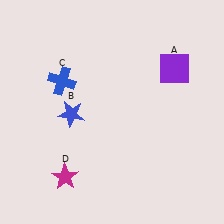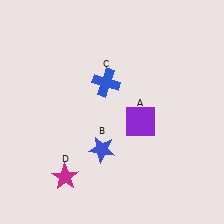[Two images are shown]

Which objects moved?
The objects that moved are: the purple square (A), the blue star (B), the blue cross (C).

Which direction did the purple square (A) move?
The purple square (A) moved down.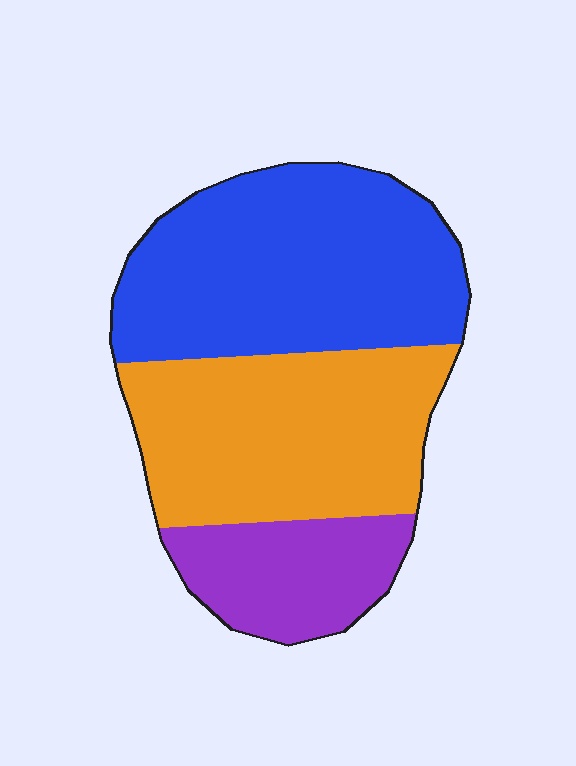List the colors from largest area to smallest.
From largest to smallest: blue, orange, purple.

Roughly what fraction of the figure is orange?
Orange takes up between a quarter and a half of the figure.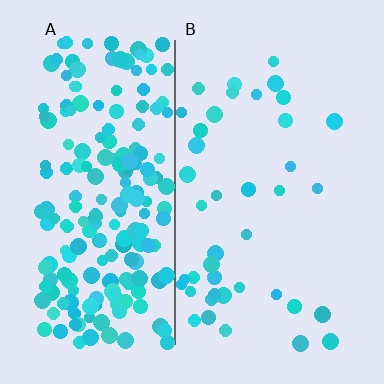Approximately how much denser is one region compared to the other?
Approximately 4.9× — region A over region B.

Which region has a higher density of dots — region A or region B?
A (the left).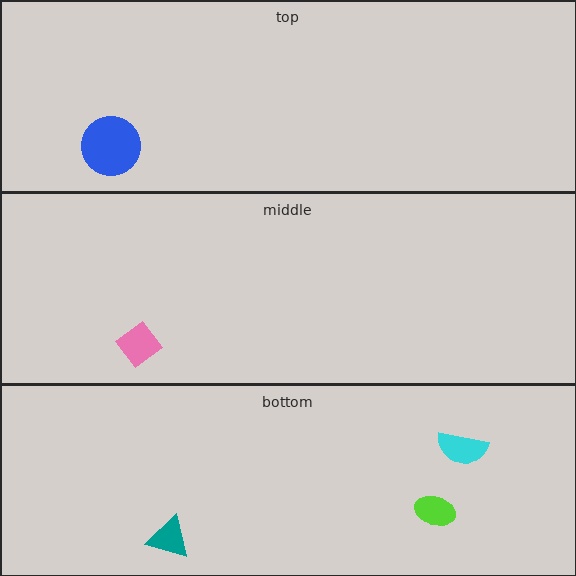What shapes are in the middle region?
The pink diamond.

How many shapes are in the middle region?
1.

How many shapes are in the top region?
1.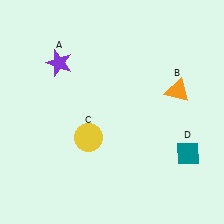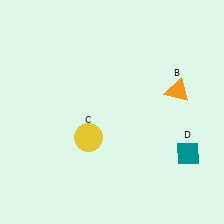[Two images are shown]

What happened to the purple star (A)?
The purple star (A) was removed in Image 2. It was in the top-left area of Image 1.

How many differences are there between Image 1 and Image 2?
There is 1 difference between the two images.